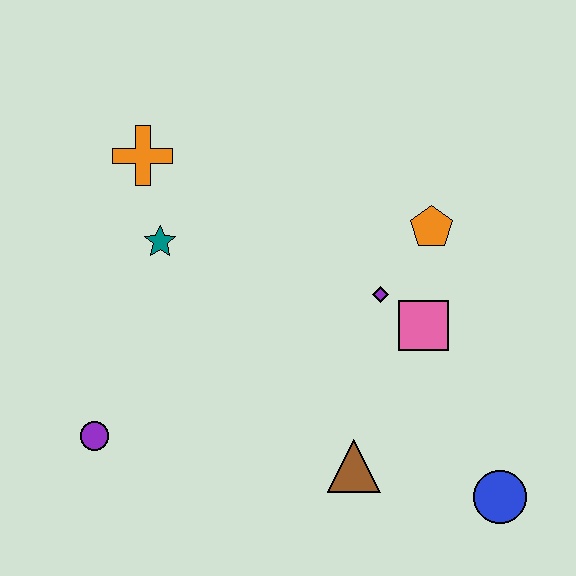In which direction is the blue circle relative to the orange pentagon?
The blue circle is below the orange pentagon.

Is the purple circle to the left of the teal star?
Yes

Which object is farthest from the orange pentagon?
The purple circle is farthest from the orange pentagon.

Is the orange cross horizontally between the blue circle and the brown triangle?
No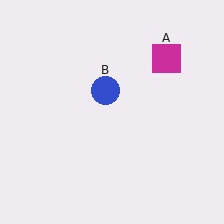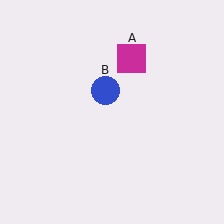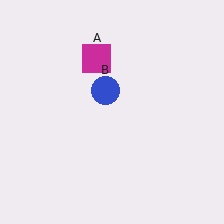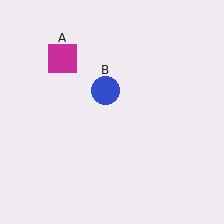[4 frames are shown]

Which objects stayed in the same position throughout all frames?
Blue circle (object B) remained stationary.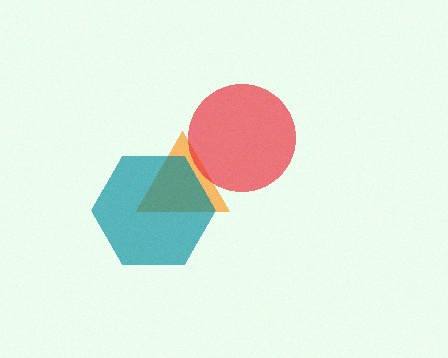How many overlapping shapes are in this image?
There are 3 overlapping shapes in the image.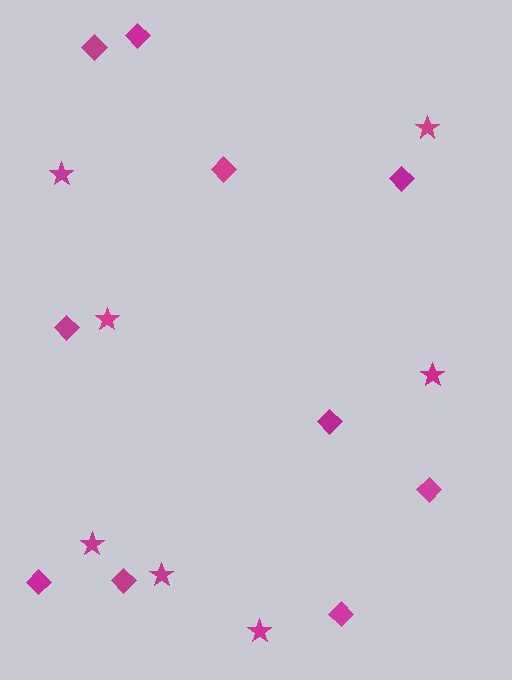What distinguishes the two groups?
There are 2 groups: one group of stars (7) and one group of diamonds (10).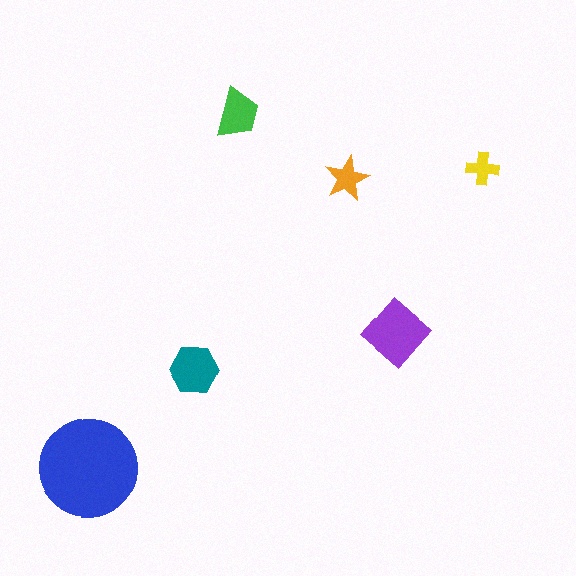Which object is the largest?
The blue circle.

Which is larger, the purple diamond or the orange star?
The purple diamond.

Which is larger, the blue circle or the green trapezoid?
The blue circle.